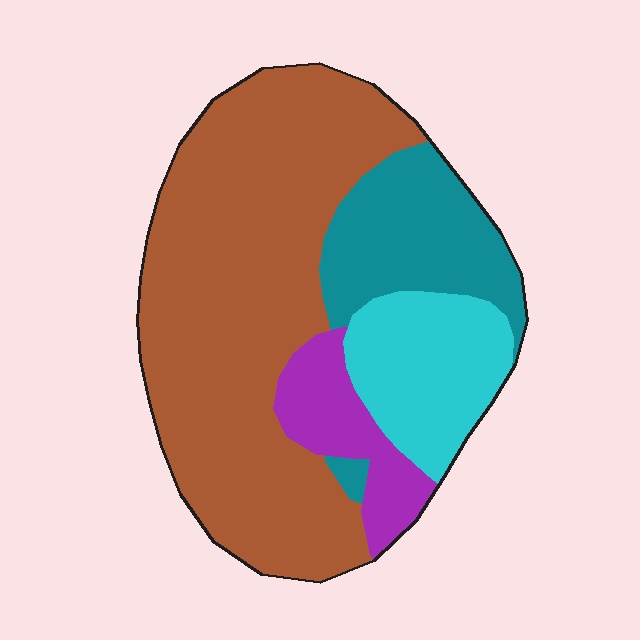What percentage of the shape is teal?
Teal takes up about one sixth (1/6) of the shape.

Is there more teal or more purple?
Teal.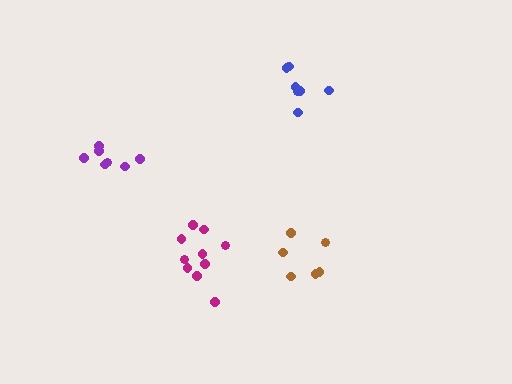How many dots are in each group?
Group 1: 10 dots, Group 2: 7 dots, Group 3: 6 dots, Group 4: 7 dots (30 total).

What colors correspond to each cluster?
The clusters are colored: magenta, blue, brown, purple.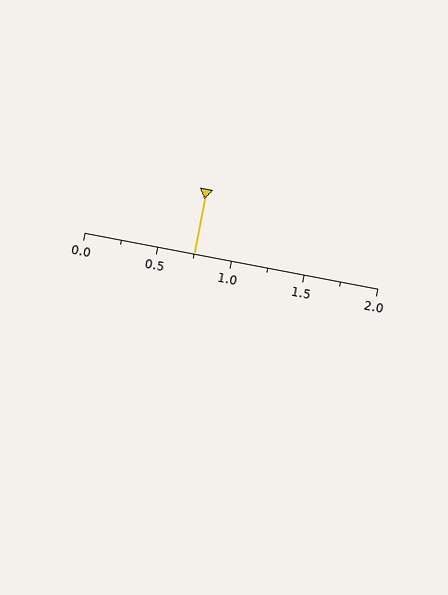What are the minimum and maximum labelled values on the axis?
The axis runs from 0.0 to 2.0.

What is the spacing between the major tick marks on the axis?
The major ticks are spaced 0.5 apart.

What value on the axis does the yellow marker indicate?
The marker indicates approximately 0.75.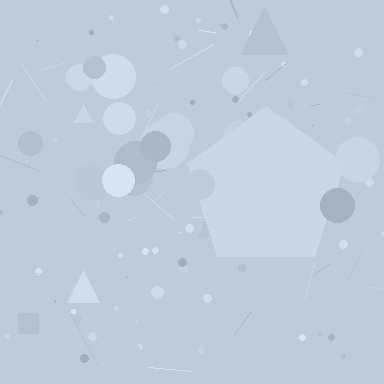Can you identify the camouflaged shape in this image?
The camouflaged shape is a pentagon.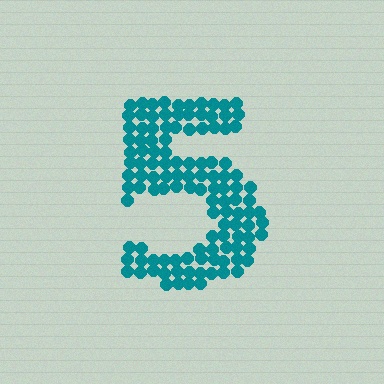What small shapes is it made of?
It is made of small circles.